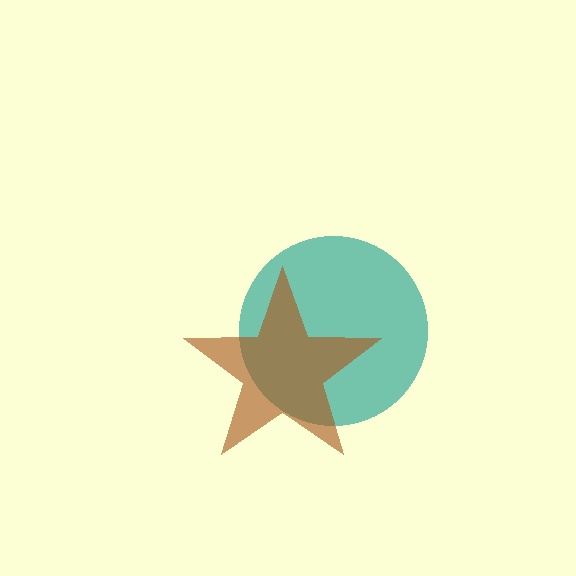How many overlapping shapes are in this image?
There are 2 overlapping shapes in the image.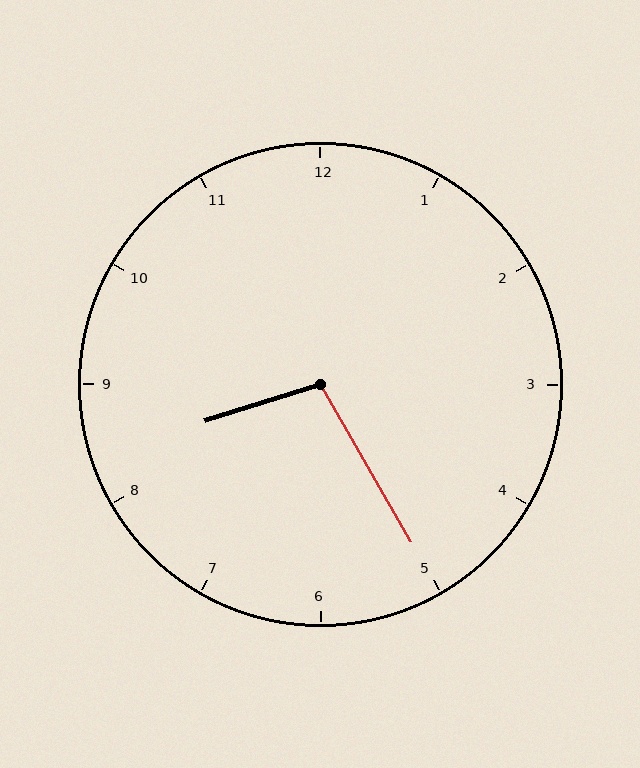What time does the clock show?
8:25.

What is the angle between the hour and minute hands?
Approximately 102 degrees.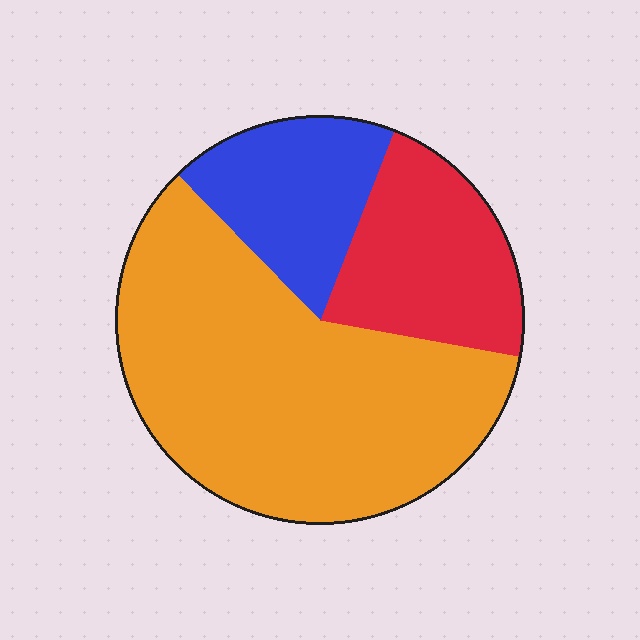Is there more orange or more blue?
Orange.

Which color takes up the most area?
Orange, at roughly 60%.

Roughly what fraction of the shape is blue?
Blue covers 18% of the shape.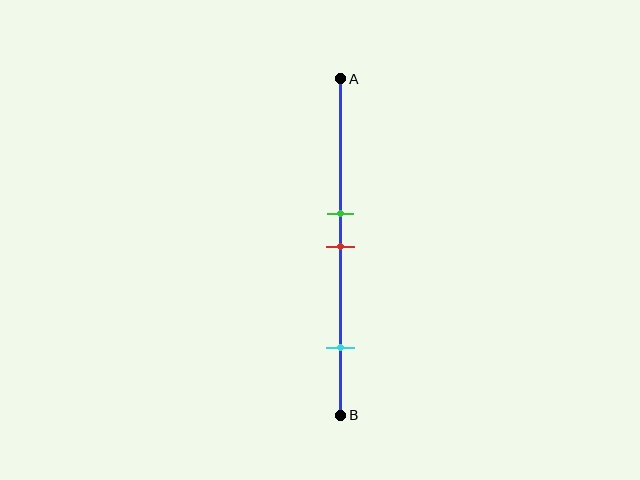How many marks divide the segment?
There are 3 marks dividing the segment.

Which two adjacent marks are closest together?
The green and red marks are the closest adjacent pair.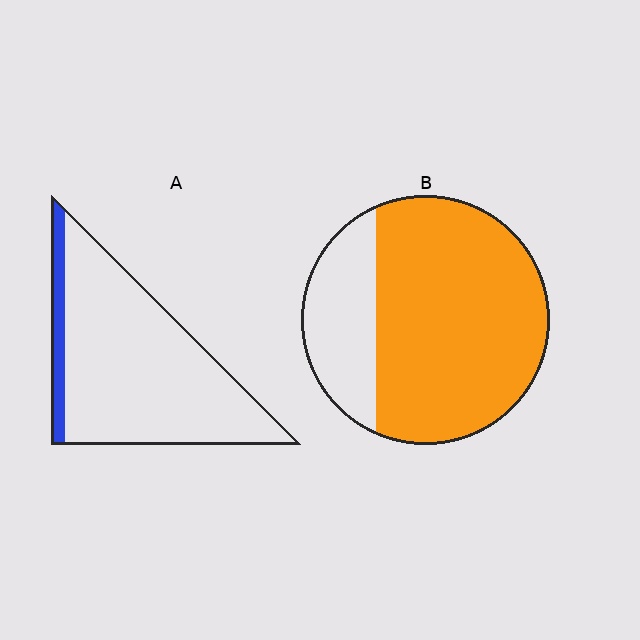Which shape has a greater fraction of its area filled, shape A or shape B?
Shape B.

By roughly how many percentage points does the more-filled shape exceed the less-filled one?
By roughly 65 percentage points (B over A).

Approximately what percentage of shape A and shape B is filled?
A is approximately 10% and B is approximately 75%.